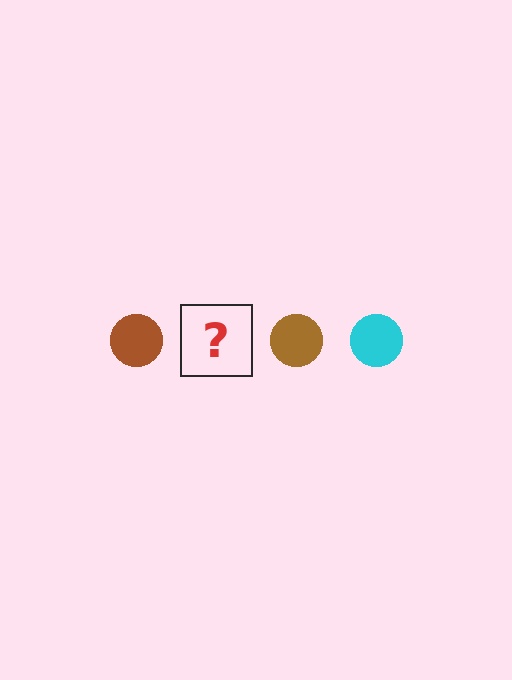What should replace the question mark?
The question mark should be replaced with a cyan circle.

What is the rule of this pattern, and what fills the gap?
The rule is that the pattern cycles through brown, cyan circles. The gap should be filled with a cyan circle.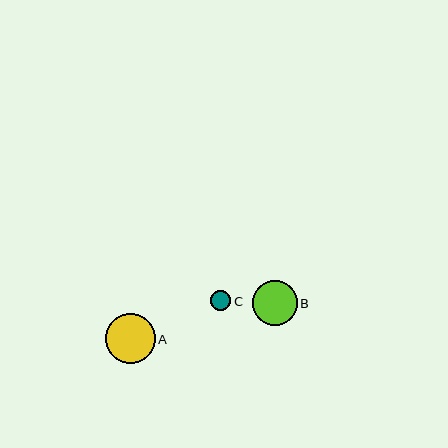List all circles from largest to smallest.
From largest to smallest: A, B, C.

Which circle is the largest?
Circle A is the largest with a size of approximately 50 pixels.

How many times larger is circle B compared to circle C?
Circle B is approximately 2.2 times the size of circle C.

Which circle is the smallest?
Circle C is the smallest with a size of approximately 20 pixels.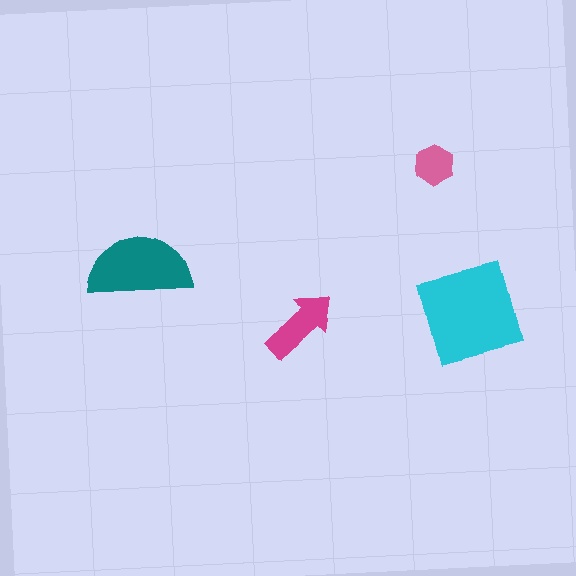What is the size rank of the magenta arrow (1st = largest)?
3rd.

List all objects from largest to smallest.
The cyan square, the teal semicircle, the magenta arrow, the pink hexagon.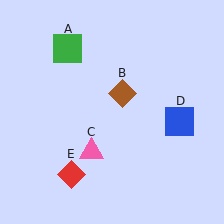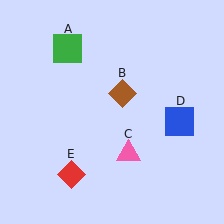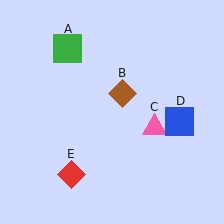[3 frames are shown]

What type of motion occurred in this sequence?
The pink triangle (object C) rotated counterclockwise around the center of the scene.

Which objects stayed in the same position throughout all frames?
Green square (object A) and brown diamond (object B) and blue square (object D) and red diamond (object E) remained stationary.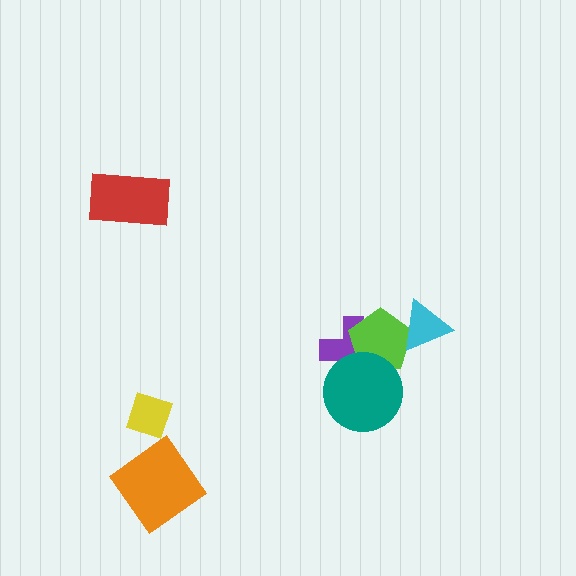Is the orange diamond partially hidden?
No, no other shape covers it.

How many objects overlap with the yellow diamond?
0 objects overlap with the yellow diamond.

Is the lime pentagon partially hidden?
Yes, it is partially covered by another shape.